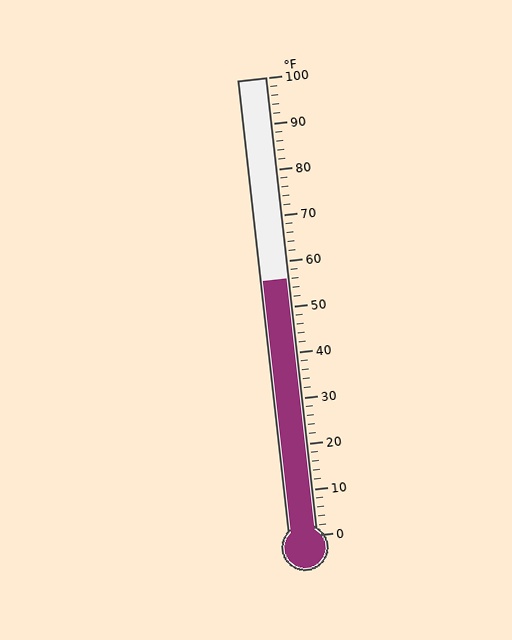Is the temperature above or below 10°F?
The temperature is above 10°F.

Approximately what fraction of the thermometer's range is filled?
The thermometer is filled to approximately 55% of its range.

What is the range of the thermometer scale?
The thermometer scale ranges from 0°F to 100°F.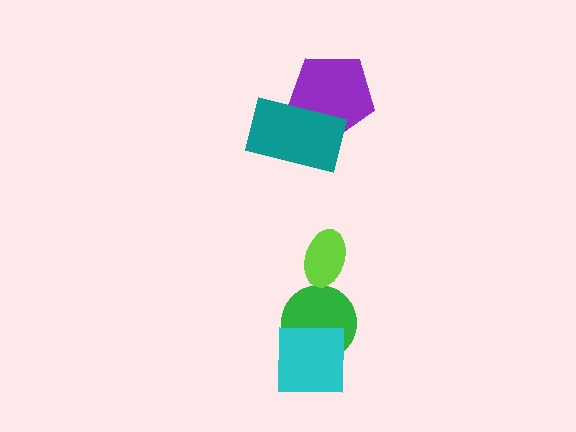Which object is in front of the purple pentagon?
The teal rectangle is in front of the purple pentagon.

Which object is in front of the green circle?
The cyan square is in front of the green circle.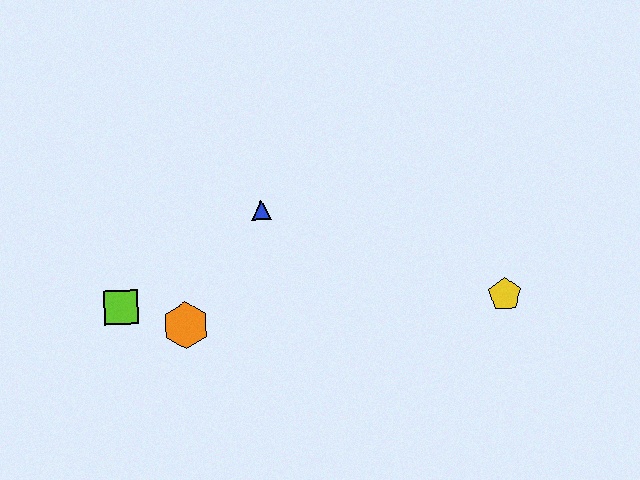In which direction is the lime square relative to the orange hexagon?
The lime square is to the left of the orange hexagon.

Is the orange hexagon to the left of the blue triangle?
Yes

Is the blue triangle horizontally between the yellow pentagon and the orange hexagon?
Yes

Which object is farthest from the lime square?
The yellow pentagon is farthest from the lime square.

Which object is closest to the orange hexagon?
The lime square is closest to the orange hexagon.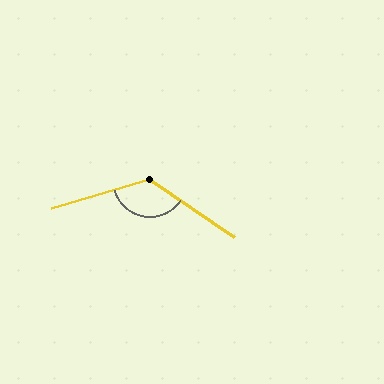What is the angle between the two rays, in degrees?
Approximately 129 degrees.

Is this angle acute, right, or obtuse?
It is obtuse.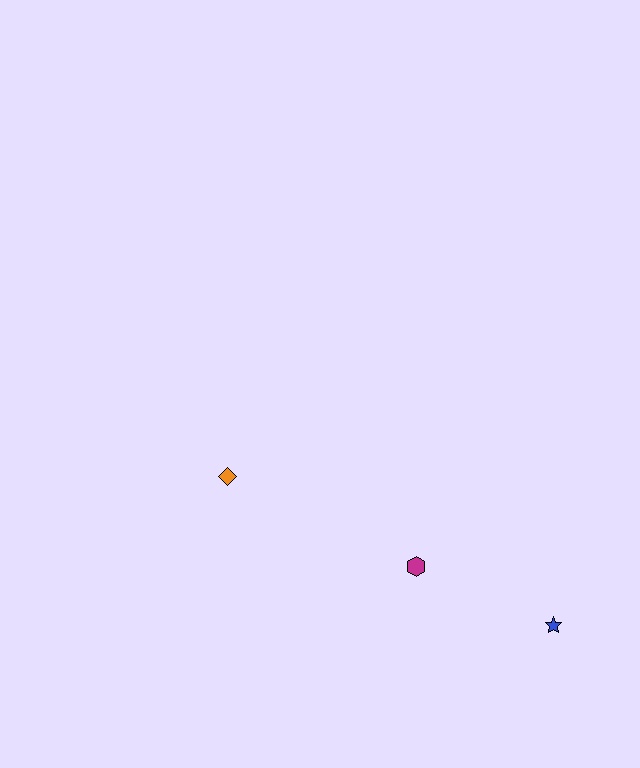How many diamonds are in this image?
There is 1 diamond.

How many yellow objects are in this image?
There are no yellow objects.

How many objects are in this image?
There are 3 objects.